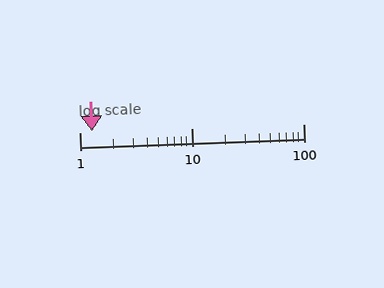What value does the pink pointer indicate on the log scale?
The pointer indicates approximately 1.3.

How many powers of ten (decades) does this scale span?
The scale spans 2 decades, from 1 to 100.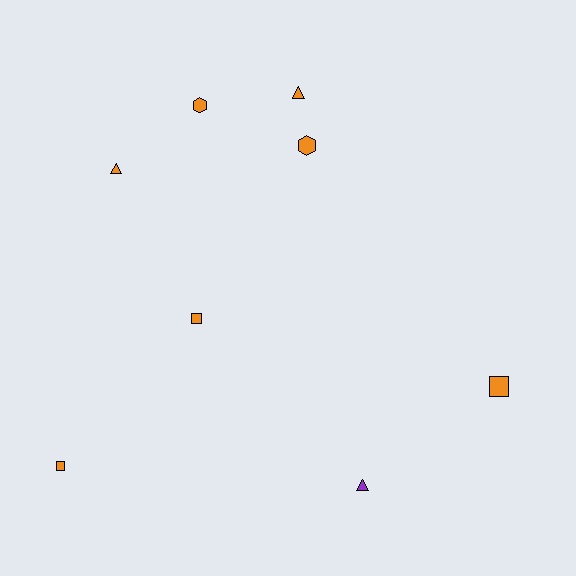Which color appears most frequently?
Orange, with 7 objects.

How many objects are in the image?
There are 8 objects.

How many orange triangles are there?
There are 2 orange triangles.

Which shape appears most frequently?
Square, with 3 objects.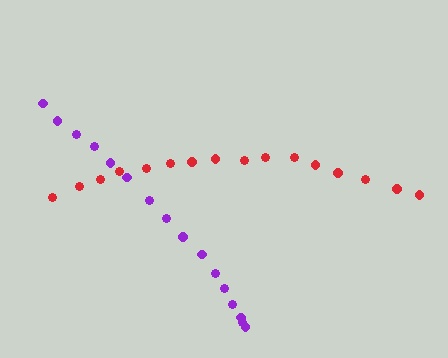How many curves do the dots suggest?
There are 2 distinct paths.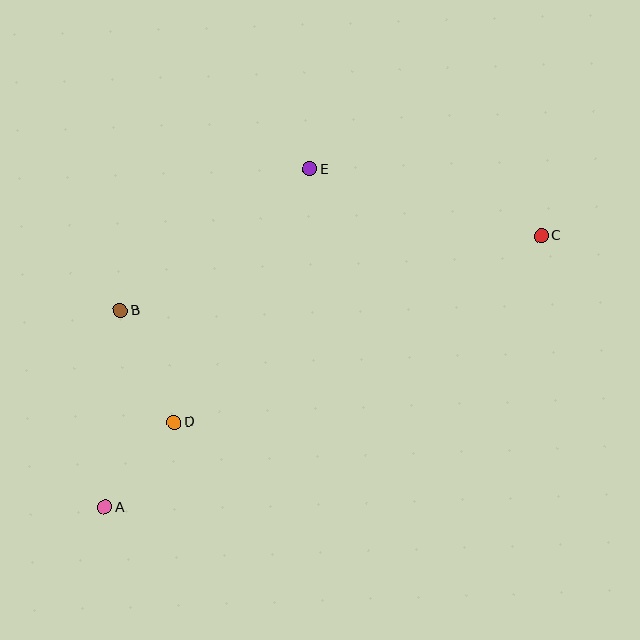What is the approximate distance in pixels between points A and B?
The distance between A and B is approximately 197 pixels.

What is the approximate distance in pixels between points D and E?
The distance between D and E is approximately 287 pixels.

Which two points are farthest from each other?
Points A and C are farthest from each other.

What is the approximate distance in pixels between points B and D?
The distance between B and D is approximately 124 pixels.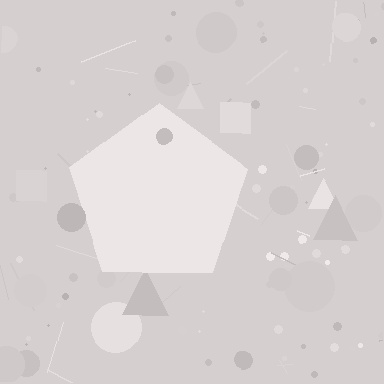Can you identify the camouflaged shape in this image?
The camouflaged shape is a pentagon.